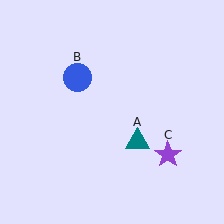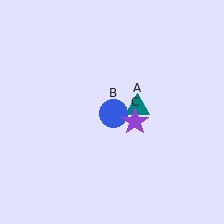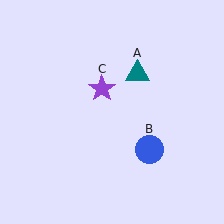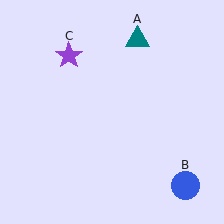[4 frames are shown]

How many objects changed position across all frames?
3 objects changed position: teal triangle (object A), blue circle (object B), purple star (object C).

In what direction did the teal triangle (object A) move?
The teal triangle (object A) moved up.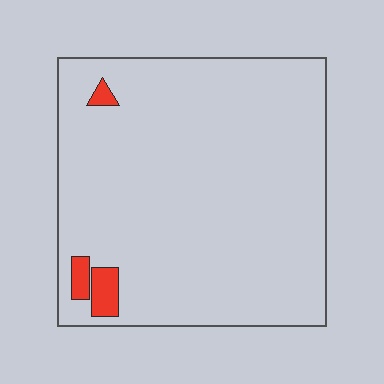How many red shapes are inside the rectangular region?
3.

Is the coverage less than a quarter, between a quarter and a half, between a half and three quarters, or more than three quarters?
Less than a quarter.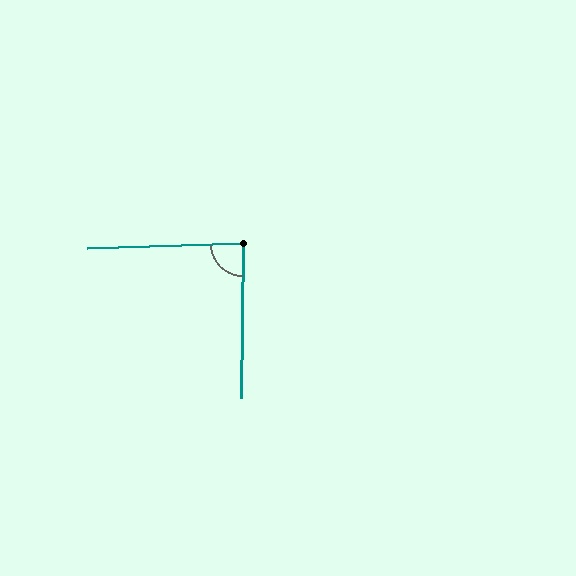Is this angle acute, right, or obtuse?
It is approximately a right angle.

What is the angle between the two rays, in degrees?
Approximately 88 degrees.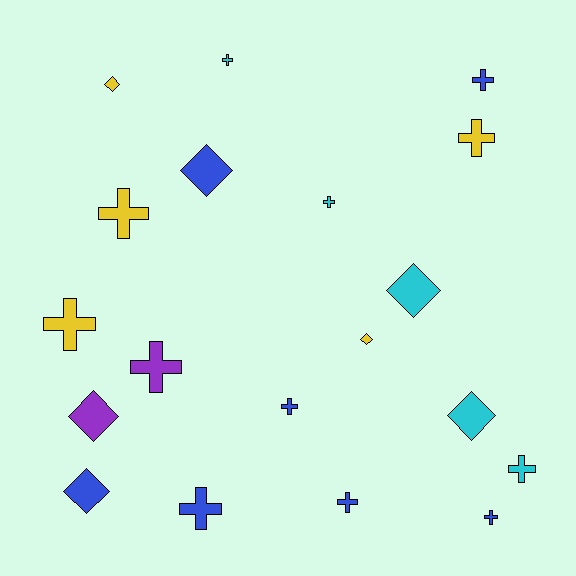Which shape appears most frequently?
Cross, with 12 objects.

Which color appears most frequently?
Blue, with 7 objects.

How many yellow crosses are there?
There are 3 yellow crosses.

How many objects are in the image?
There are 19 objects.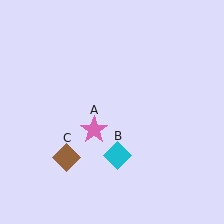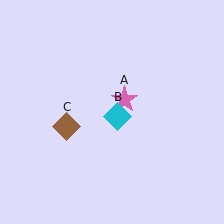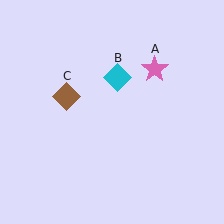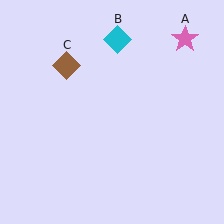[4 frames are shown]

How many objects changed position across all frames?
3 objects changed position: pink star (object A), cyan diamond (object B), brown diamond (object C).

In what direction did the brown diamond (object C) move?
The brown diamond (object C) moved up.